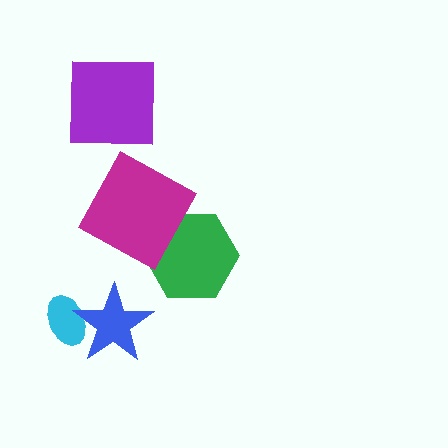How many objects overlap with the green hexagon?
1 object overlaps with the green hexagon.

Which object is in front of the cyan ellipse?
The blue star is in front of the cyan ellipse.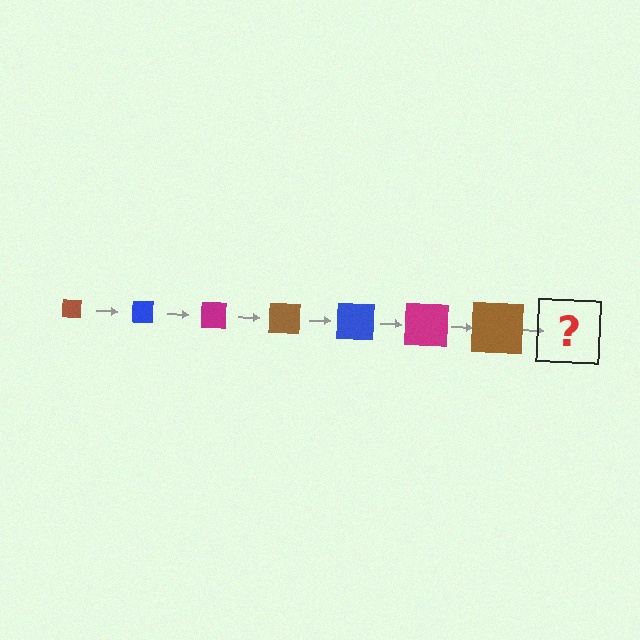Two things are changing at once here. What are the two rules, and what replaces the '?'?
The two rules are that the square grows larger each step and the color cycles through brown, blue, and magenta. The '?' should be a blue square, larger than the previous one.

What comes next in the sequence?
The next element should be a blue square, larger than the previous one.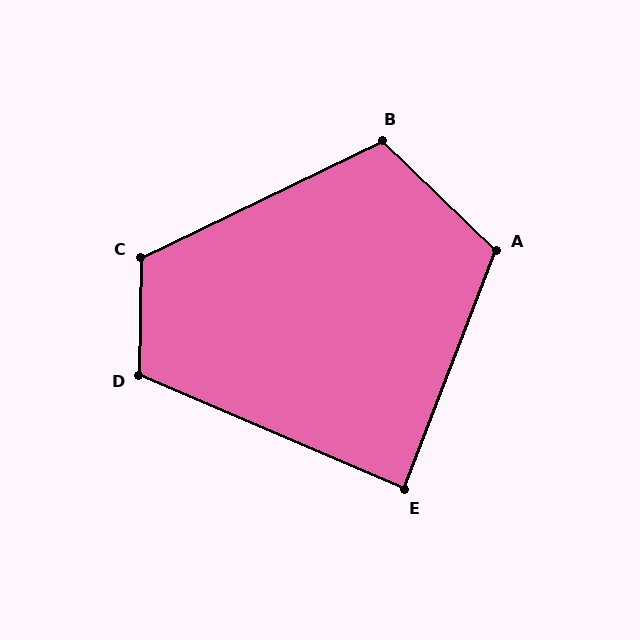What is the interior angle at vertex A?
Approximately 113 degrees (obtuse).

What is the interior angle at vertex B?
Approximately 110 degrees (obtuse).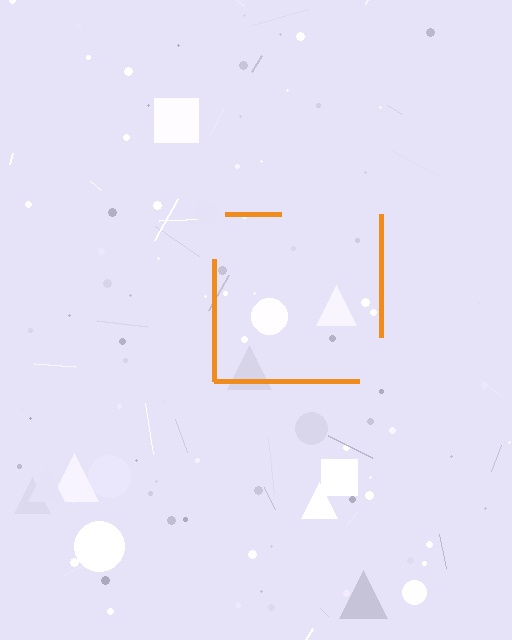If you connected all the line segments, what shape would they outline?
They would outline a square.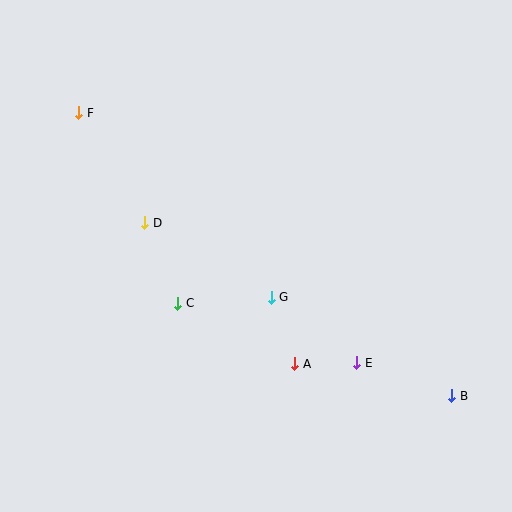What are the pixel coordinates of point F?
Point F is at (79, 113).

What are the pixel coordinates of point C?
Point C is at (178, 303).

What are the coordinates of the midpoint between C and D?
The midpoint between C and D is at (161, 263).